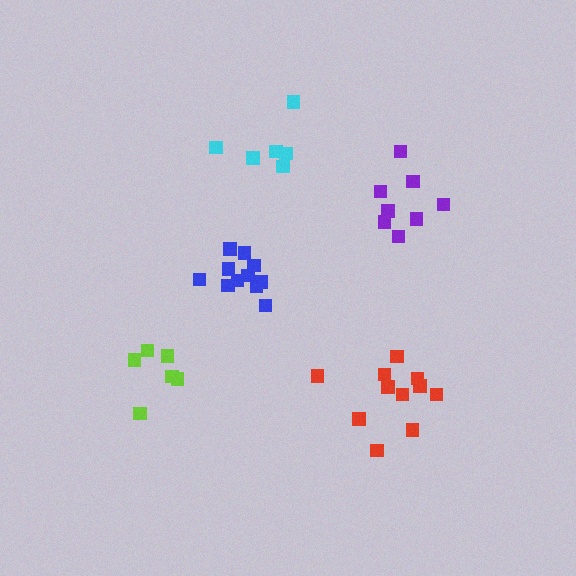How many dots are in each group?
Group 1: 11 dots, Group 2: 8 dots, Group 3: 6 dots, Group 4: 11 dots, Group 5: 6 dots (42 total).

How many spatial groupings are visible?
There are 5 spatial groupings.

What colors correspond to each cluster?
The clusters are colored: red, purple, lime, blue, cyan.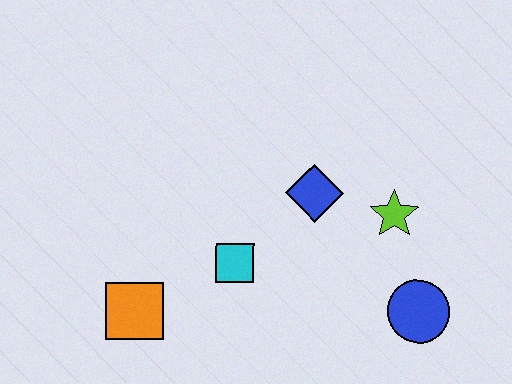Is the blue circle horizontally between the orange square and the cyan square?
No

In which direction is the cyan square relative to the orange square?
The cyan square is to the right of the orange square.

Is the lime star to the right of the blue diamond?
Yes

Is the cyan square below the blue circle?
No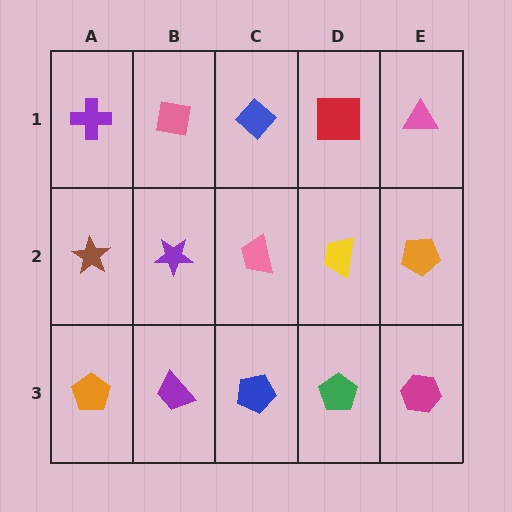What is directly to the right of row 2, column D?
An orange pentagon.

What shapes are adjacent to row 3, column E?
An orange pentagon (row 2, column E), a green pentagon (row 3, column D).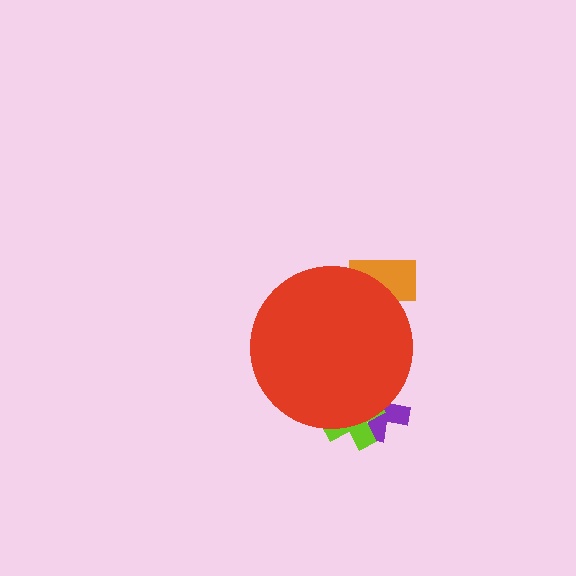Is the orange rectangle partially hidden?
Yes, the orange rectangle is partially hidden behind the red circle.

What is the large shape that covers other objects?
A red circle.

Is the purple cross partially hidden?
Yes, the purple cross is partially hidden behind the red circle.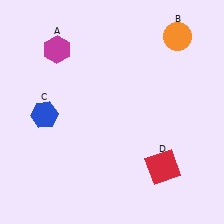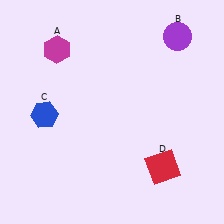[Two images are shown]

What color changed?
The circle (B) changed from orange in Image 1 to purple in Image 2.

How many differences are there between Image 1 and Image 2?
There is 1 difference between the two images.